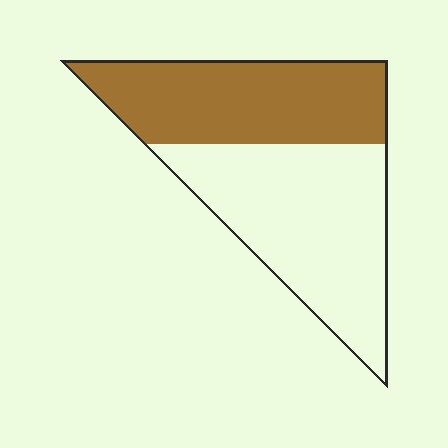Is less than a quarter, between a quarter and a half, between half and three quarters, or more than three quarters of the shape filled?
Between a quarter and a half.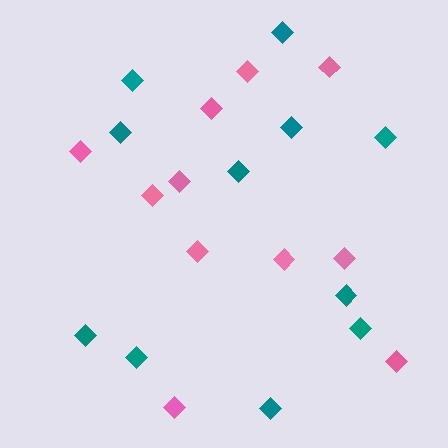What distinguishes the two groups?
There are 2 groups: one group of pink diamonds (11) and one group of teal diamonds (11).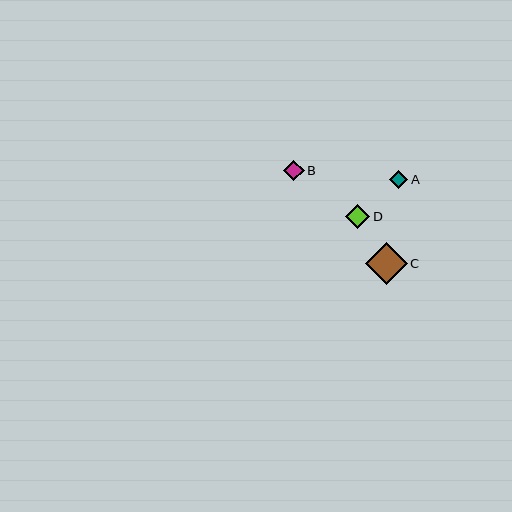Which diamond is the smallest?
Diamond A is the smallest with a size of approximately 18 pixels.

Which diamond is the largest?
Diamond C is the largest with a size of approximately 42 pixels.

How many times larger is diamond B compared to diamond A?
Diamond B is approximately 1.1 times the size of diamond A.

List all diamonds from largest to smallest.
From largest to smallest: C, D, B, A.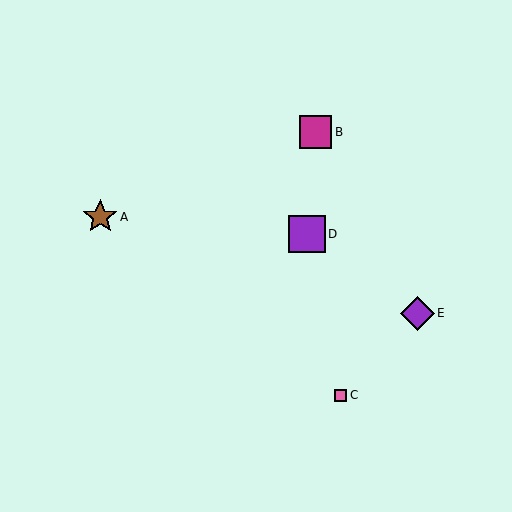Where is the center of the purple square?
The center of the purple square is at (307, 234).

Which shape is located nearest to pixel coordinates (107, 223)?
The brown star (labeled A) at (100, 217) is nearest to that location.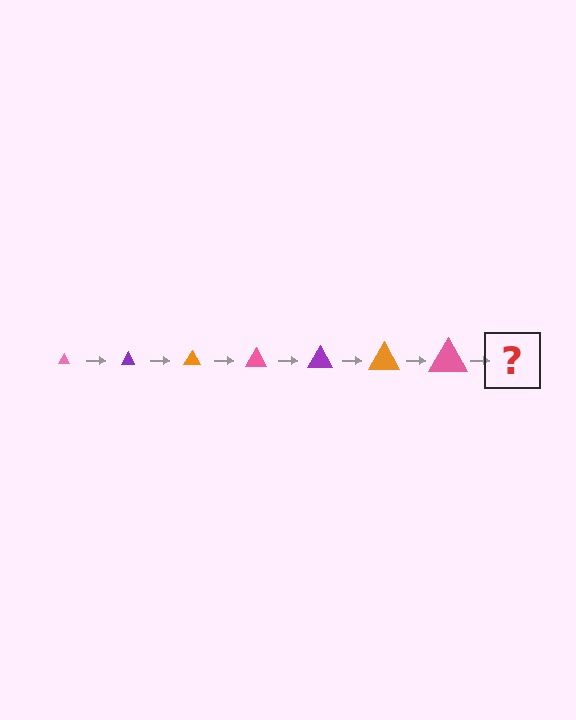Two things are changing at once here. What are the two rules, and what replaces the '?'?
The two rules are that the triangle grows larger each step and the color cycles through pink, purple, and orange. The '?' should be a purple triangle, larger than the previous one.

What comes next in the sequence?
The next element should be a purple triangle, larger than the previous one.